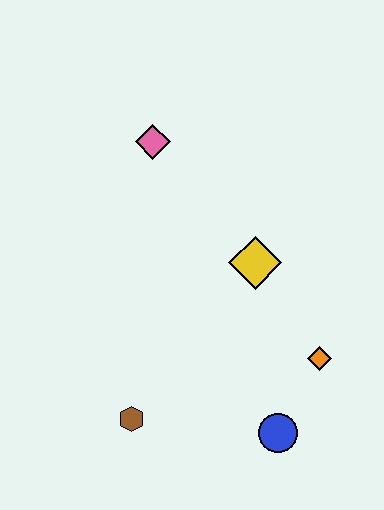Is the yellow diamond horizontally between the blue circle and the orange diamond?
No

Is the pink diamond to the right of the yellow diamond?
No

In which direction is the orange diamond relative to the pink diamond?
The orange diamond is below the pink diamond.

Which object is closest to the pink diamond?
The yellow diamond is closest to the pink diamond.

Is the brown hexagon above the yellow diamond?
No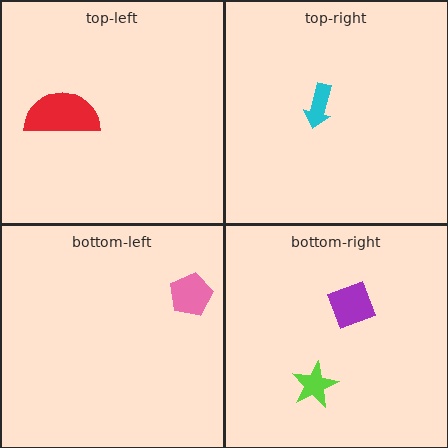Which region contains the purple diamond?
The bottom-right region.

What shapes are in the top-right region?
The cyan arrow.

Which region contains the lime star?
The bottom-right region.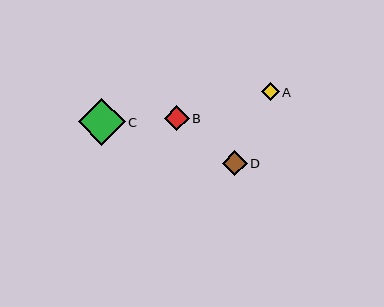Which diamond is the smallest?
Diamond A is the smallest with a size of approximately 18 pixels.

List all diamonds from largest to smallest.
From largest to smallest: C, B, D, A.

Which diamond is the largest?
Diamond C is the largest with a size of approximately 47 pixels.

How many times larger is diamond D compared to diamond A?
Diamond D is approximately 1.3 times the size of diamond A.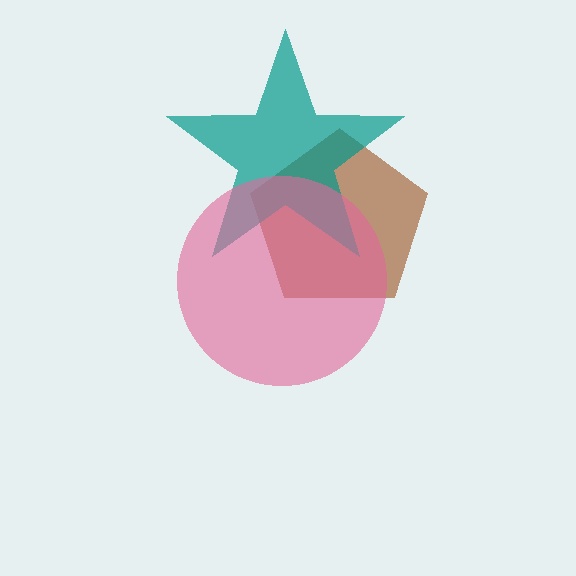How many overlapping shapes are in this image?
There are 3 overlapping shapes in the image.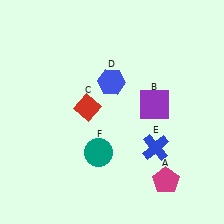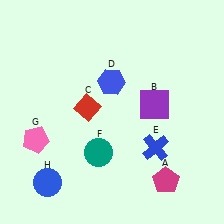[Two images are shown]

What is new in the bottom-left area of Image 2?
A pink pentagon (G) was added in the bottom-left area of Image 2.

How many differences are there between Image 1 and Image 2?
There are 2 differences between the two images.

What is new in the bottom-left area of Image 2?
A blue circle (H) was added in the bottom-left area of Image 2.